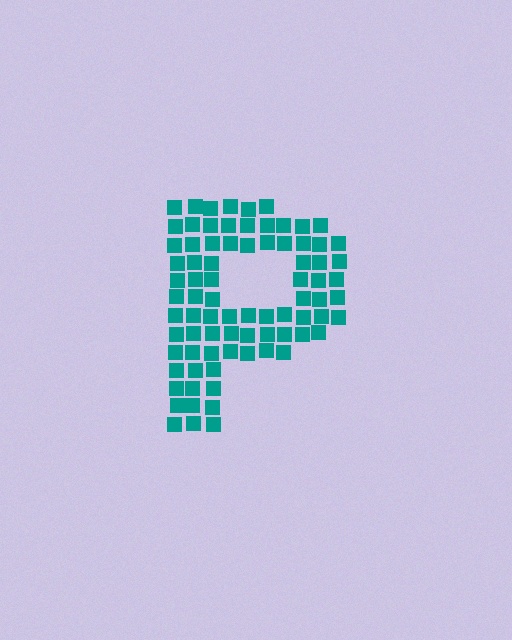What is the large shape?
The large shape is the letter P.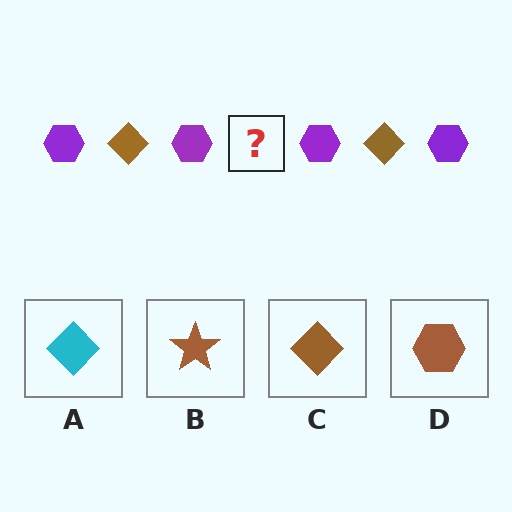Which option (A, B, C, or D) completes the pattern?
C.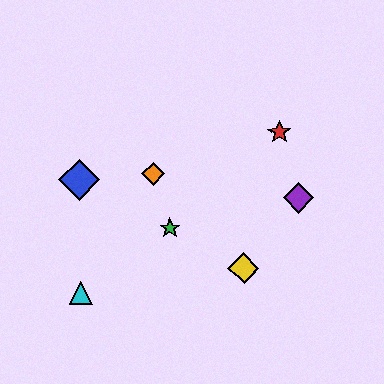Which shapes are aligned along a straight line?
The blue diamond, the green star, the yellow diamond are aligned along a straight line.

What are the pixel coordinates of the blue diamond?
The blue diamond is at (79, 179).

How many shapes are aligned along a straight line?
3 shapes (the blue diamond, the green star, the yellow diamond) are aligned along a straight line.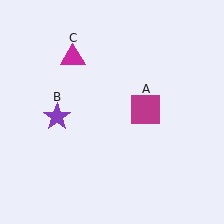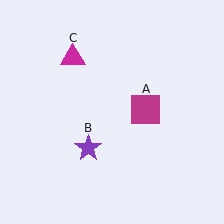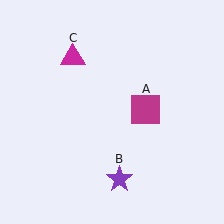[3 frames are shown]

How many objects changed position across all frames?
1 object changed position: purple star (object B).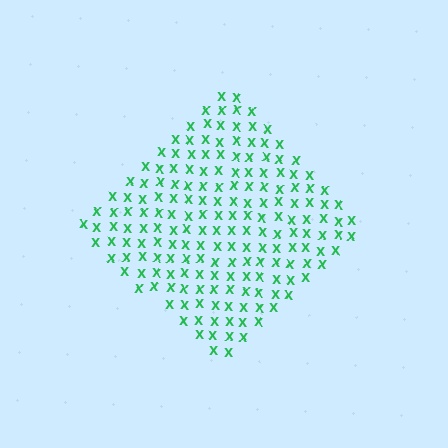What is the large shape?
The large shape is a diamond.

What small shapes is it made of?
It is made of small letter X's.